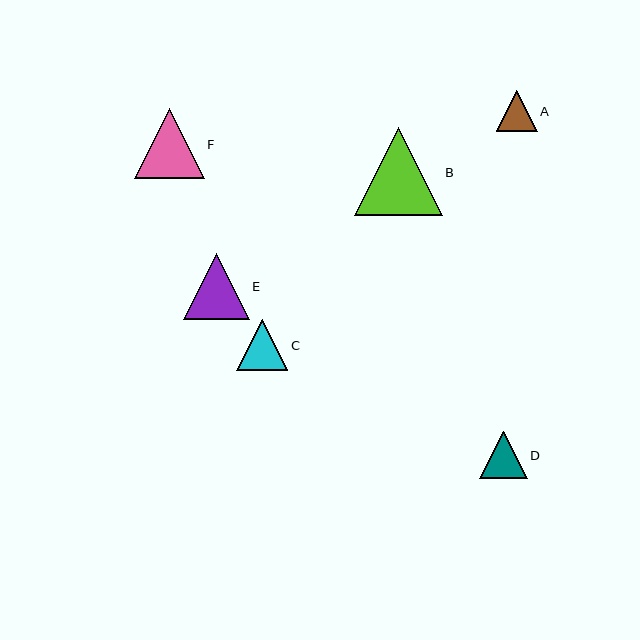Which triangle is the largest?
Triangle B is the largest with a size of approximately 88 pixels.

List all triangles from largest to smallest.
From largest to smallest: B, F, E, C, D, A.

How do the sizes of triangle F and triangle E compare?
Triangle F and triangle E are approximately the same size.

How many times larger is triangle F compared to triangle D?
Triangle F is approximately 1.5 times the size of triangle D.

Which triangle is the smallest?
Triangle A is the smallest with a size of approximately 41 pixels.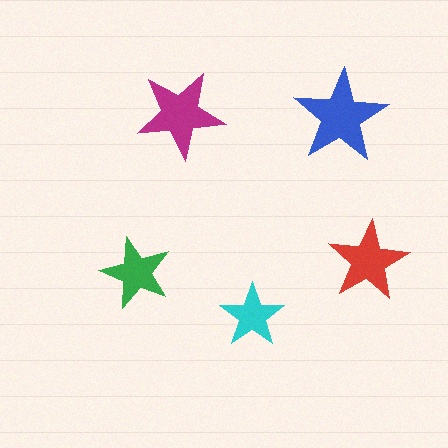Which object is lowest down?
The cyan star is bottommost.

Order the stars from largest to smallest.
the blue one, the magenta one, the red one, the green one, the cyan one.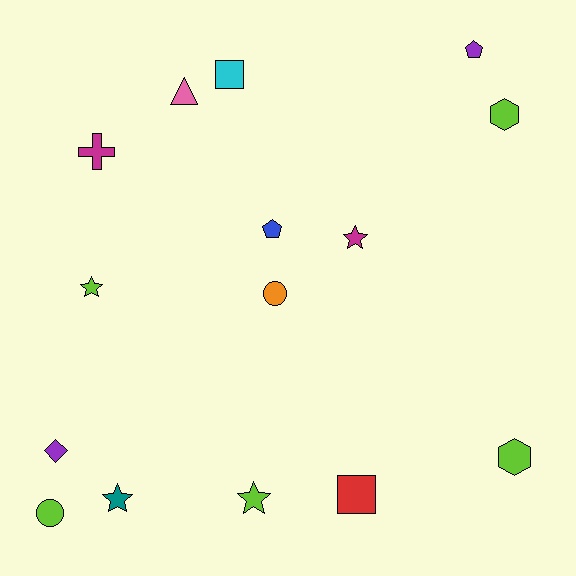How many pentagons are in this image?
There are 2 pentagons.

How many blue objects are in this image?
There is 1 blue object.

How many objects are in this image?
There are 15 objects.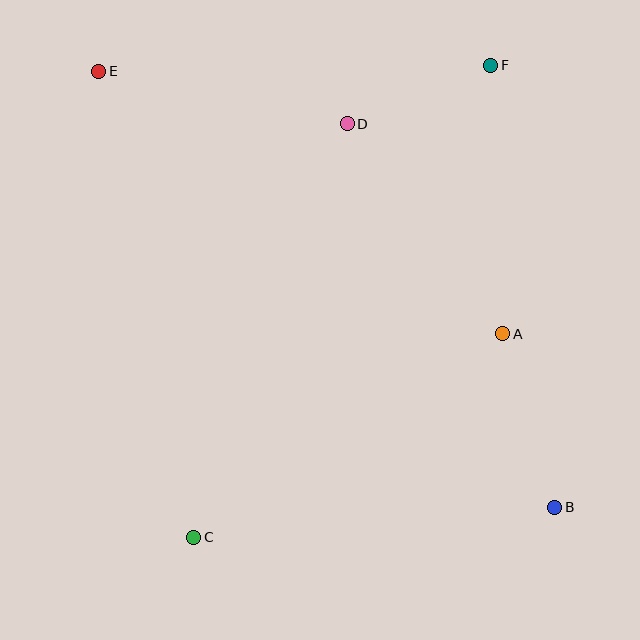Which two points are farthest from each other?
Points B and E are farthest from each other.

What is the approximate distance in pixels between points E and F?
The distance between E and F is approximately 392 pixels.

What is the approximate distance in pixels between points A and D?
The distance between A and D is approximately 262 pixels.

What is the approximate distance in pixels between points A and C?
The distance between A and C is approximately 370 pixels.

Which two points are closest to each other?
Points D and F are closest to each other.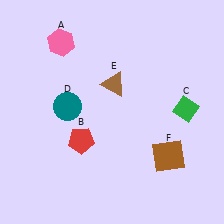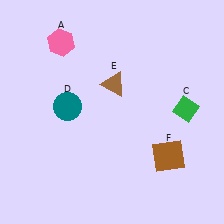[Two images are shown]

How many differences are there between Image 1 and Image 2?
There is 1 difference between the two images.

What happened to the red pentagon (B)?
The red pentagon (B) was removed in Image 2. It was in the bottom-left area of Image 1.